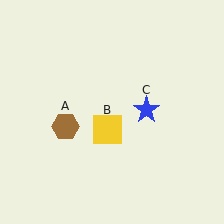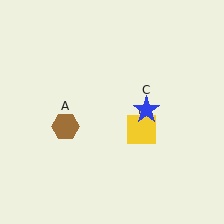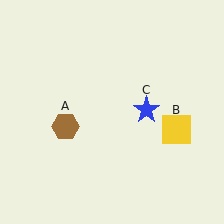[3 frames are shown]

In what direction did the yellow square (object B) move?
The yellow square (object B) moved right.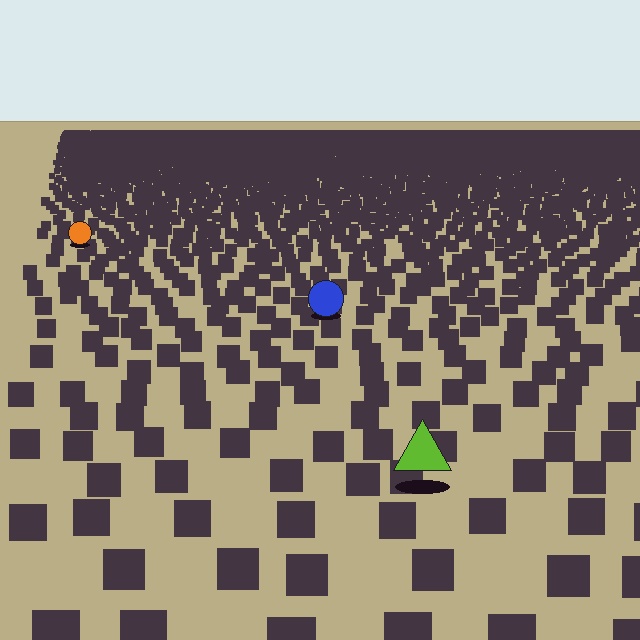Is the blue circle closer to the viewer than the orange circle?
Yes. The blue circle is closer — you can tell from the texture gradient: the ground texture is coarser near it.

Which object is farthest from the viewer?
The orange circle is farthest from the viewer. It appears smaller and the ground texture around it is denser.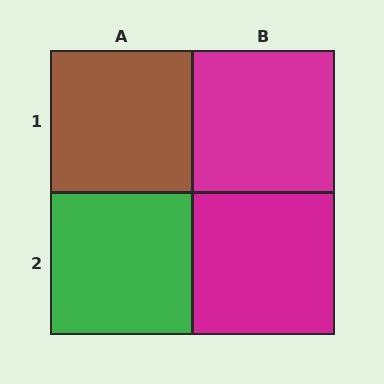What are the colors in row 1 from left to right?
Brown, magenta.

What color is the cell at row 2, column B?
Magenta.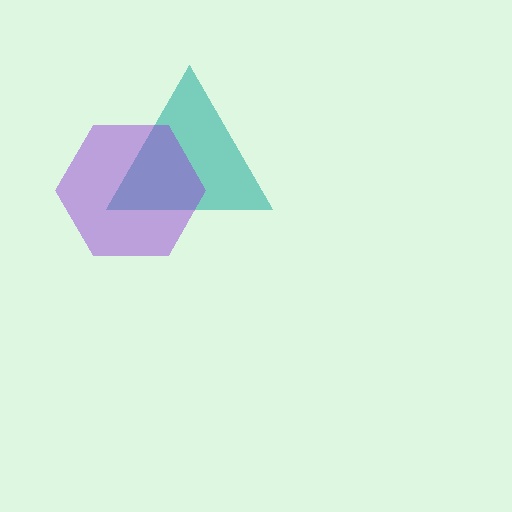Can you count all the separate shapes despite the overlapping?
Yes, there are 2 separate shapes.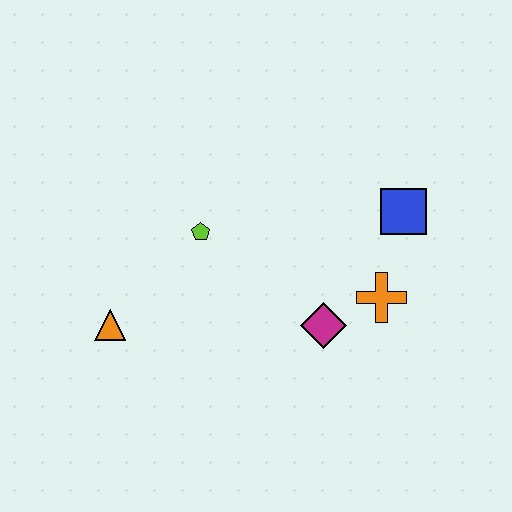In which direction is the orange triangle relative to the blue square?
The orange triangle is to the left of the blue square.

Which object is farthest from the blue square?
The orange triangle is farthest from the blue square.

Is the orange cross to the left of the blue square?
Yes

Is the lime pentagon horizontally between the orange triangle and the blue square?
Yes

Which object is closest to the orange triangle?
The lime pentagon is closest to the orange triangle.